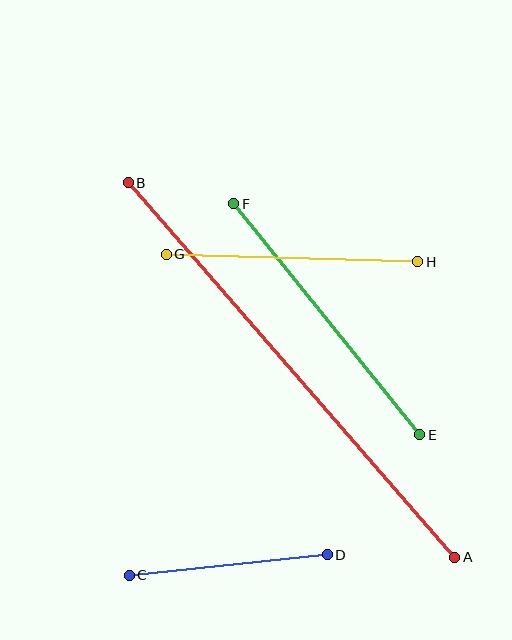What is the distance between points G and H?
The distance is approximately 251 pixels.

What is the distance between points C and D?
The distance is approximately 199 pixels.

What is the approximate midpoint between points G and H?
The midpoint is at approximately (292, 258) pixels.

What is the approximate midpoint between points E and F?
The midpoint is at approximately (327, 319) pixels.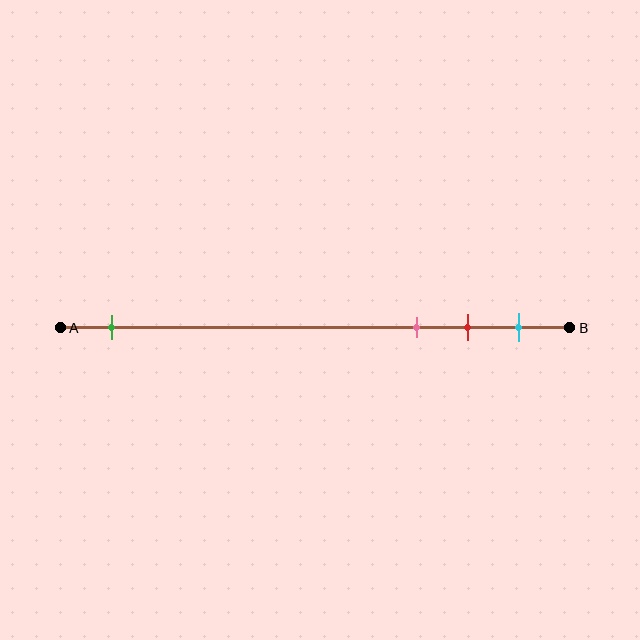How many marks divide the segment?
There are 4 marks dividing the segment.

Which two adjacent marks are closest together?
The red and cyan marks are the closest adjacent pair.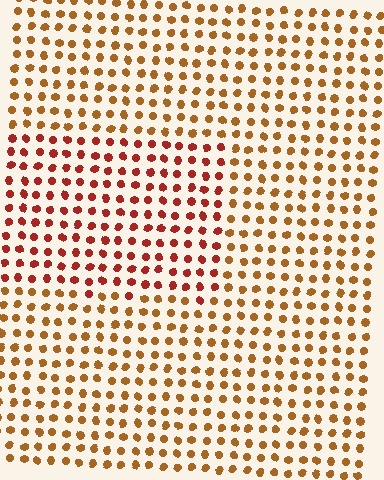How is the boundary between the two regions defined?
The boundary is defined purely by a slight shift in hue (about 30 degrees). Spacing, size, and orientation are identical on both sides.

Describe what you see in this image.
The image is filled with small brown elements in a uniform arrangement. A rectangle-shaped region is visible where the elements are tinted to a slightly different hue, forming a subtle color boundary.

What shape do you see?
I see a rectangle.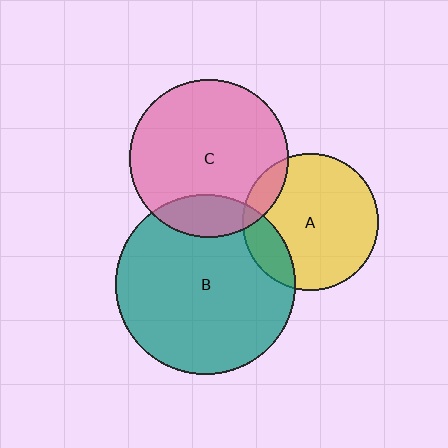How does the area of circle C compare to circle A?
Approximately 1.3 times.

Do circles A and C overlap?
Yes.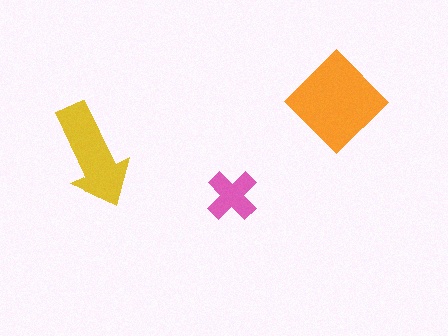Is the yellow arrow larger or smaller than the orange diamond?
Smaller.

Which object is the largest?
The orange diamond.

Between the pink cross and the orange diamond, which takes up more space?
The orange diamond.